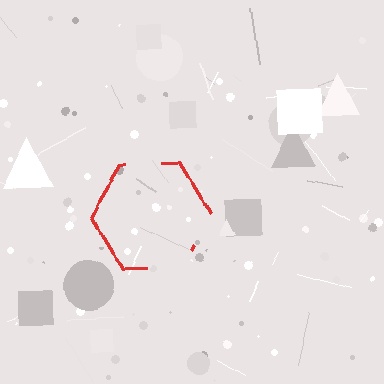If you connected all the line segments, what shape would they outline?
They would outline a hexagon.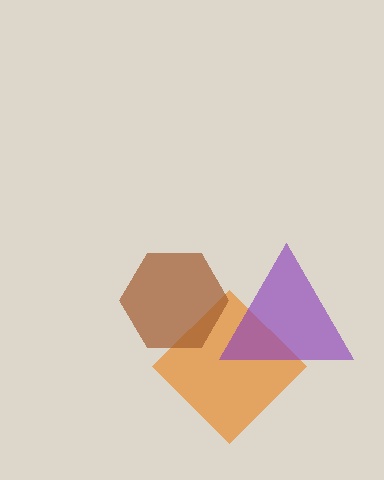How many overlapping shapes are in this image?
There are 3 overlapping shapes in the image.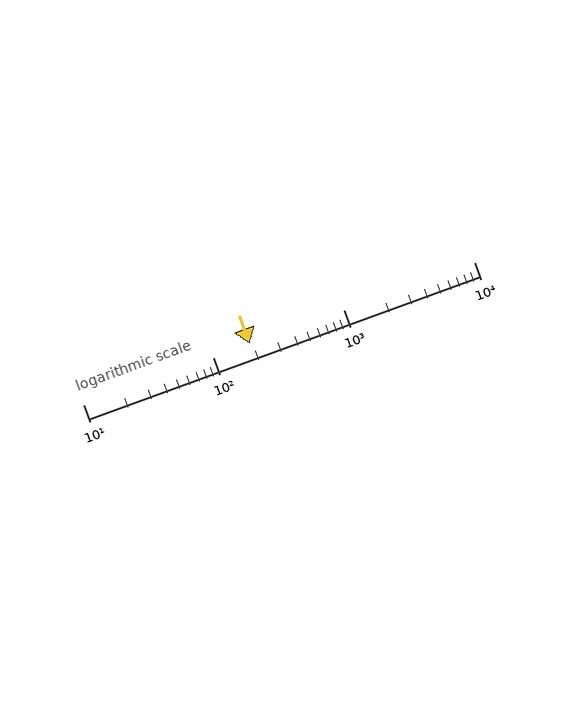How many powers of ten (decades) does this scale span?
The scale spans 3 decades, from 10 to 10000.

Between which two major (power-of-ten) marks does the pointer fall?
The pointer is between 100 and 1000.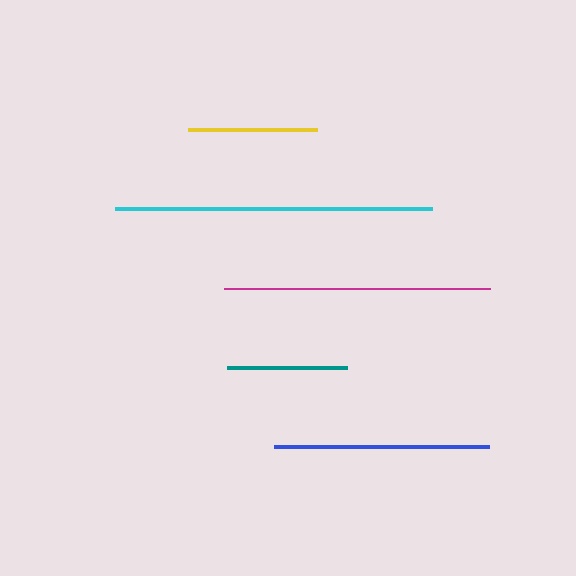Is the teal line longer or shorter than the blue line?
The blue line is longer than the teal line.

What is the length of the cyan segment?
The cyan segment is approximately 317 pixels long.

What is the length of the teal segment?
The teal segment is approximately 119 pixels long.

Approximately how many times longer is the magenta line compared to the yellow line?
The magenta line is approximately 2.1 times the length of the yellow line.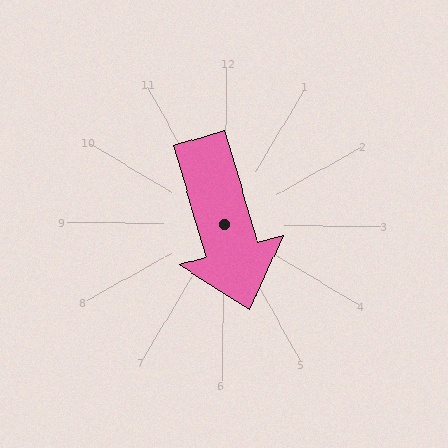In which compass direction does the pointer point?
South.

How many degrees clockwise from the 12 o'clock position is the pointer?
Approximately 163 degrees.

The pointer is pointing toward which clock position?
Roughly 5 o'clock.